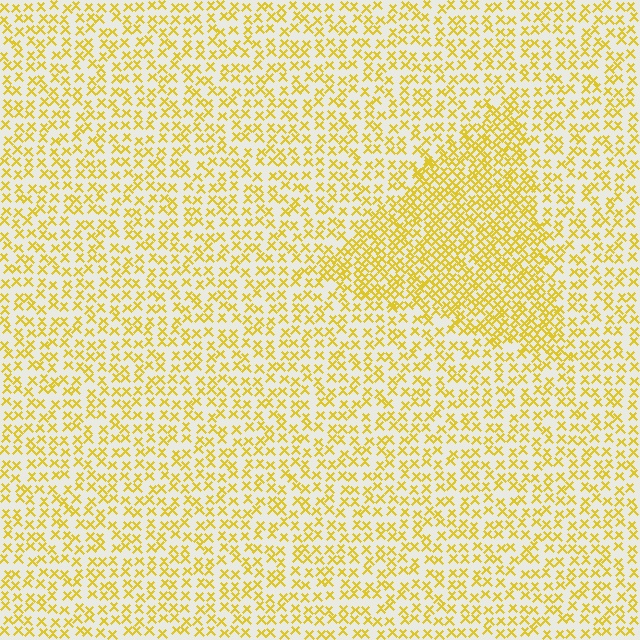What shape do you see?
I see a triangle.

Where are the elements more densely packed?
The elements are more densely packed inside the triangle boundary.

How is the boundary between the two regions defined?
The boundary is defined by a change in element density (approximately 1.9x ratio). All elements are the same color, size, and shape.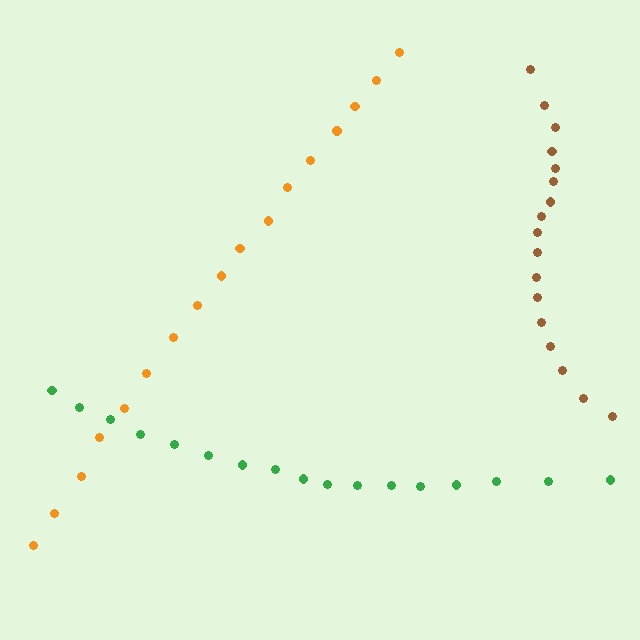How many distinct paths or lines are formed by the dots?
There are 3 distinct paths.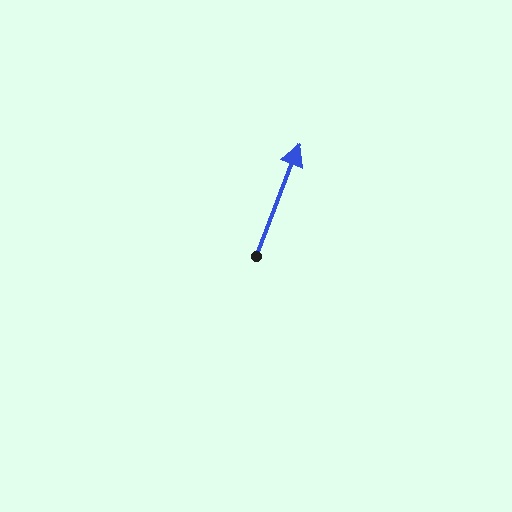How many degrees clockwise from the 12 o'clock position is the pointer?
Approximately 21 degrees.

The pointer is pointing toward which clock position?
Roughly 1 o'clock.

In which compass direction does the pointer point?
North.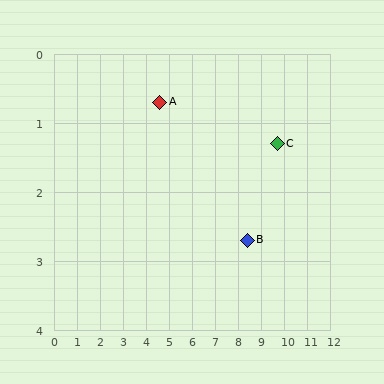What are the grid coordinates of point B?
Point B is at approximately (8.4, 2.7).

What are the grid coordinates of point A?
Point A is at approximately (4.6, 0.7).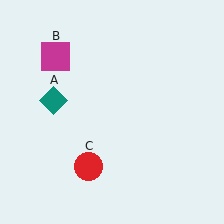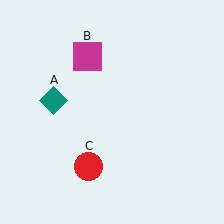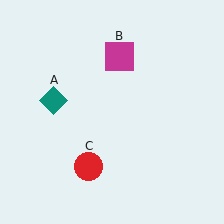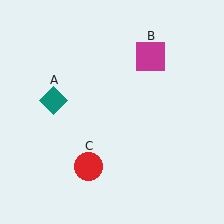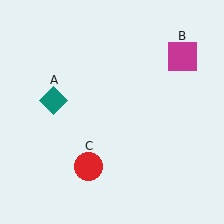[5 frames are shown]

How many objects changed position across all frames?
1 object changed position: magenta square (object B).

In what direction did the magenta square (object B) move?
The magenta square (object B) moved right.